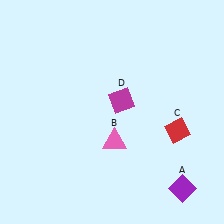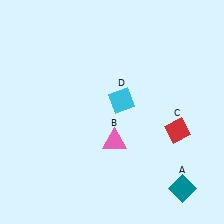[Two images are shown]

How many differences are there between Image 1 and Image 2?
There are 2 differences between the two images.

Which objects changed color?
A changed from purple to teal. D changed from magenta to cyan.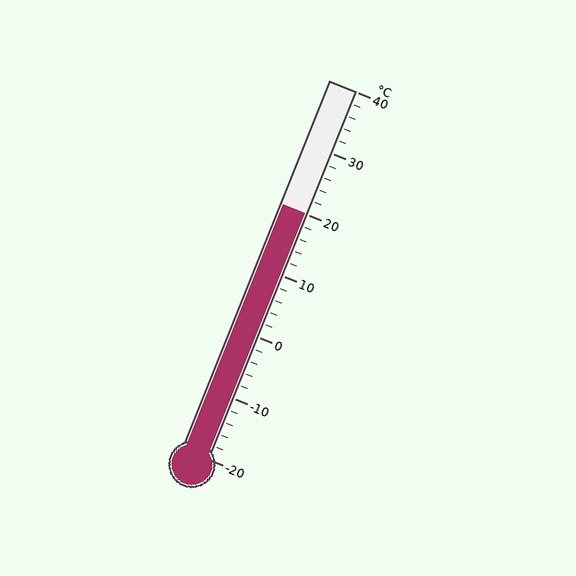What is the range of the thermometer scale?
The thermometer scale ranges from -20°C to 40°C.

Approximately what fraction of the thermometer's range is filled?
The thermometer is filled to approximately 65% of its range.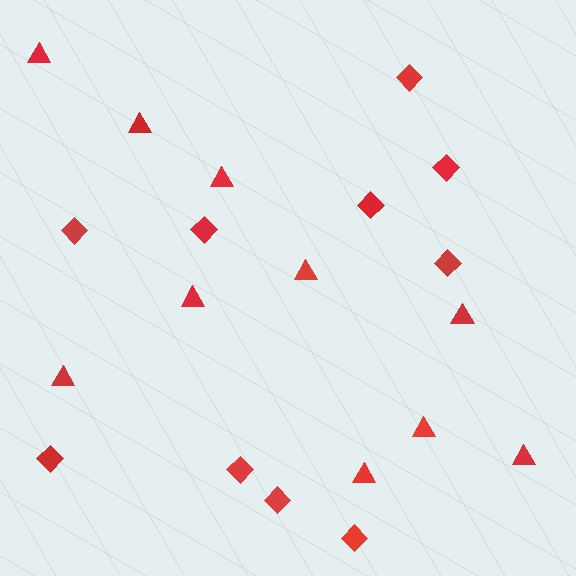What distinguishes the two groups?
There are 2 groups: one group of triangles (10) and one group of diamonds (10).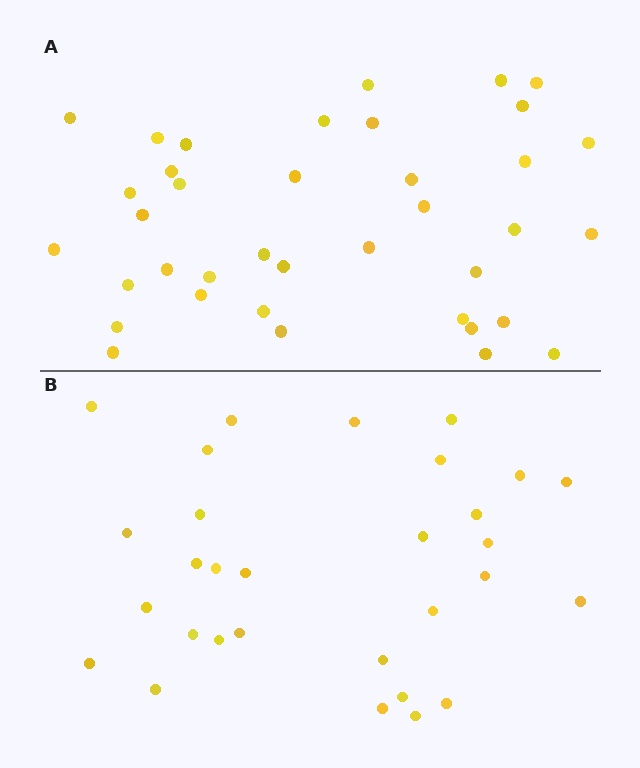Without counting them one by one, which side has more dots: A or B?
Region A (the top region) has more dots.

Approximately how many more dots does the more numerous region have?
Region A has roughly 8 or so more dots than region B.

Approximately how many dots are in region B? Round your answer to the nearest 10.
About 30 dots.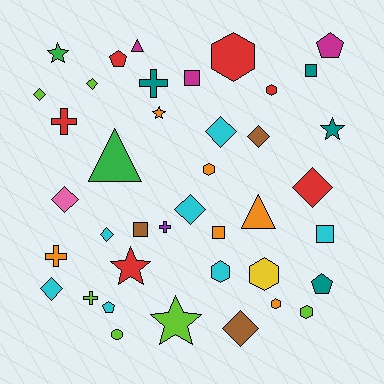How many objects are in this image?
There are 40 objects.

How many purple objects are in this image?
There is 1 purple object.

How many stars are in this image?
There are 5 stars.